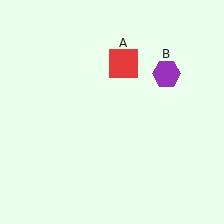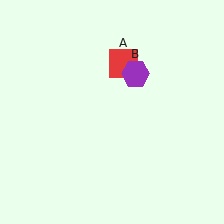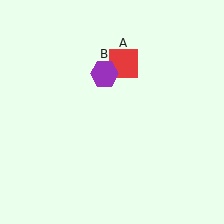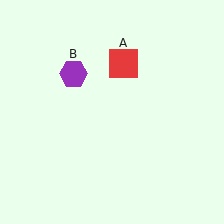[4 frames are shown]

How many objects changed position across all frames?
1 object changed position: purple hexagon (object B).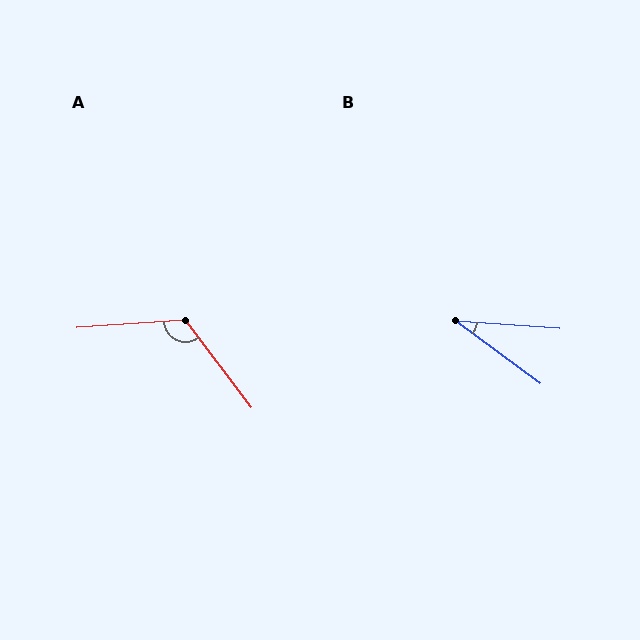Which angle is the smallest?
B, at approximately 32 degrees.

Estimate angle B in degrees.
Approximately 32 degrees.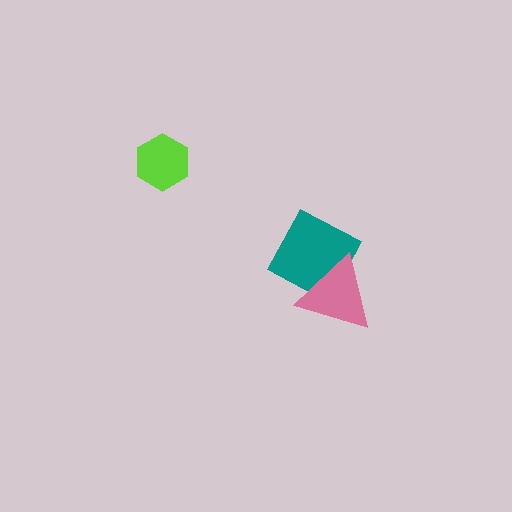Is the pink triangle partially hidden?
No, no other shape covers it.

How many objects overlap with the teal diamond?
1 object overlaps with the teal diamond.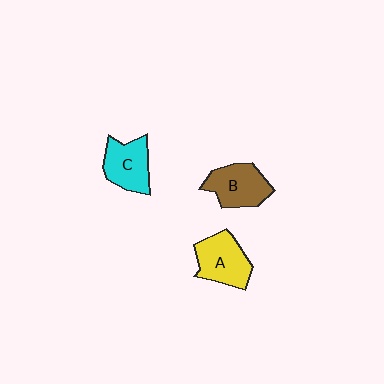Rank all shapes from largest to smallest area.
From largest to smallest: A (yellow), B (brown), C (cyan).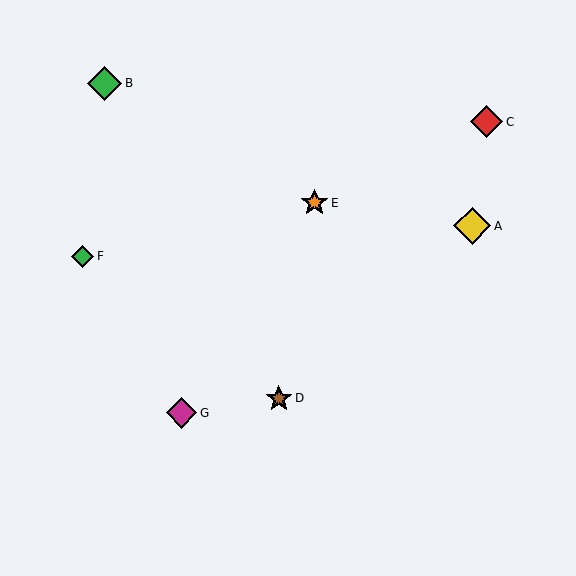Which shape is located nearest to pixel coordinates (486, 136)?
The red diamond (labeled C) at (486, 122) is nearest to that location.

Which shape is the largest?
The yellow diamond (labeled A) is the largest.